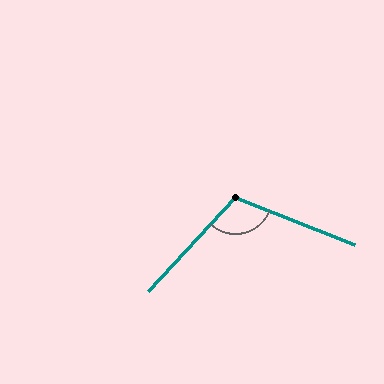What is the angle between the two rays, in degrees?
Approximately 111 degrees.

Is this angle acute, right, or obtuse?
It is obtuse.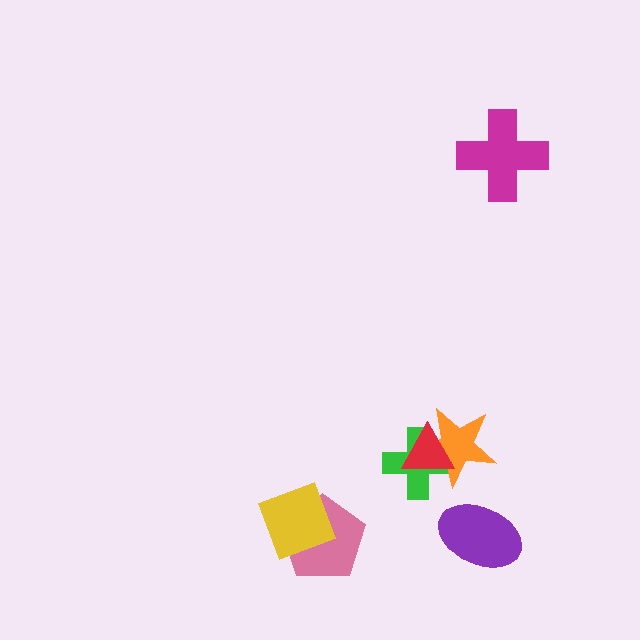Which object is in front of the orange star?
The red triangle is in front of the orange star.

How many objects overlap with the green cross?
2 objects overlap with the green cross.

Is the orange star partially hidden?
Yes, it is partially covered by another shape.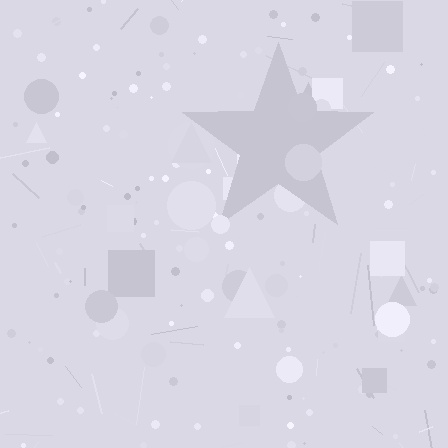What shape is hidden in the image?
A star is hidden in the image.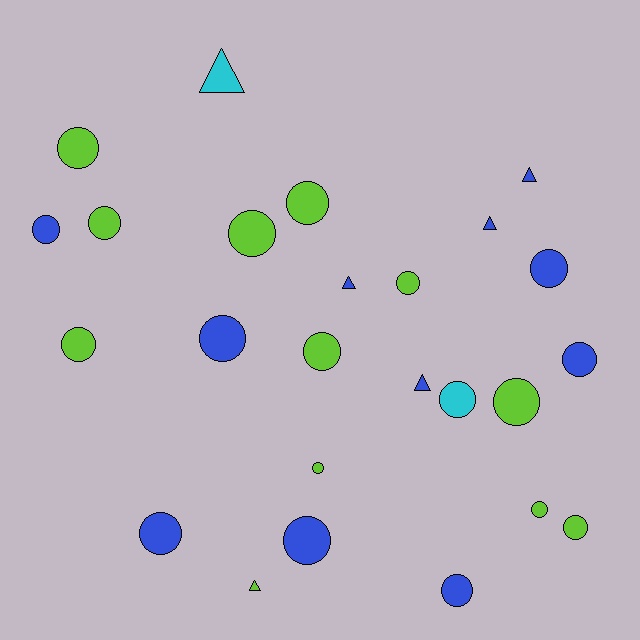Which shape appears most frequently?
Circle, with 19 objects.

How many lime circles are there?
There are 11 lime circles.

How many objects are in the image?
There are 25 objects.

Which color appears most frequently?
Lime, with 12 objects.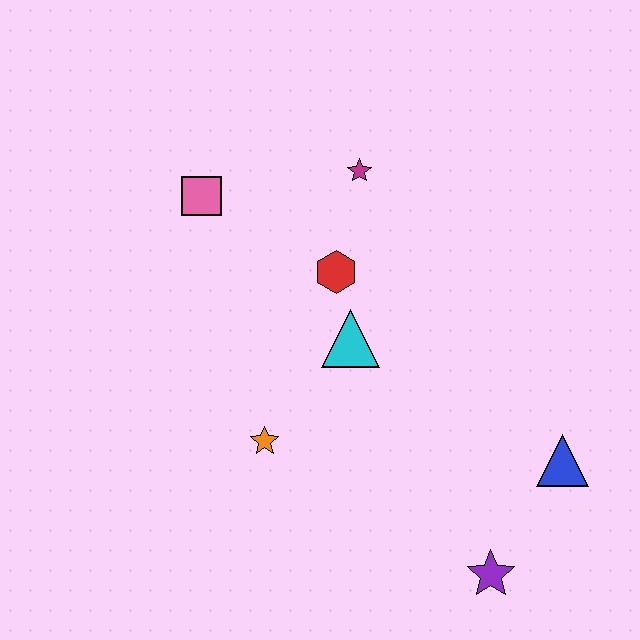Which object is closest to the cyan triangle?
The red hexagon is closest to the cyan triangle.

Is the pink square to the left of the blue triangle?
Yes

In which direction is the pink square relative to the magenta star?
The pink square is to the left of the magenta star.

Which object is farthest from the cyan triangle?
The purple star is farthest from the cyan triangle.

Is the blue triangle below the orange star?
Yes